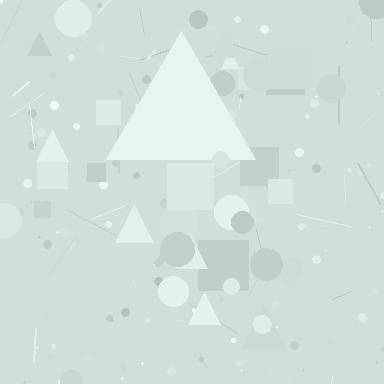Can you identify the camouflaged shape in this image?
The camouflaged shape is a triangle.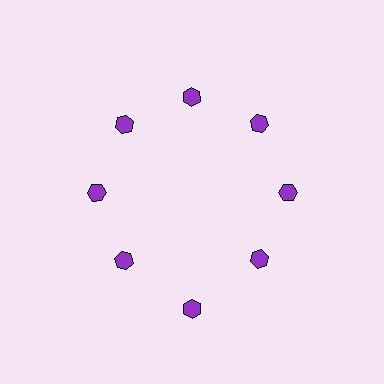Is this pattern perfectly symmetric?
No. The 8 purple hexagons are arranged in a ring, but one element near the 6 o'clock position is pushed outward from the center, breaking the 8-fold rotational symmetry.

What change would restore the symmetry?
The symmetry would be restored by moving it inward, back onto the ring so that all 8 hexagons sit at equal angles and equal distance from the center.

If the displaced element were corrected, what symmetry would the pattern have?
It would have 8-fold rotational symmetry — the pattern would map onto itself every 45 degrees.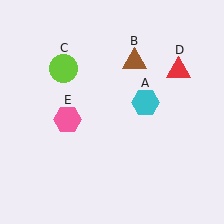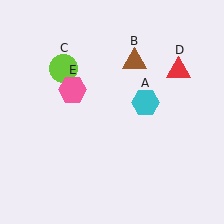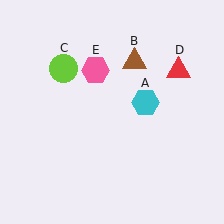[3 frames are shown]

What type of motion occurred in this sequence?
The pink hexagon (object E) rotated clockwise around the center of the scene.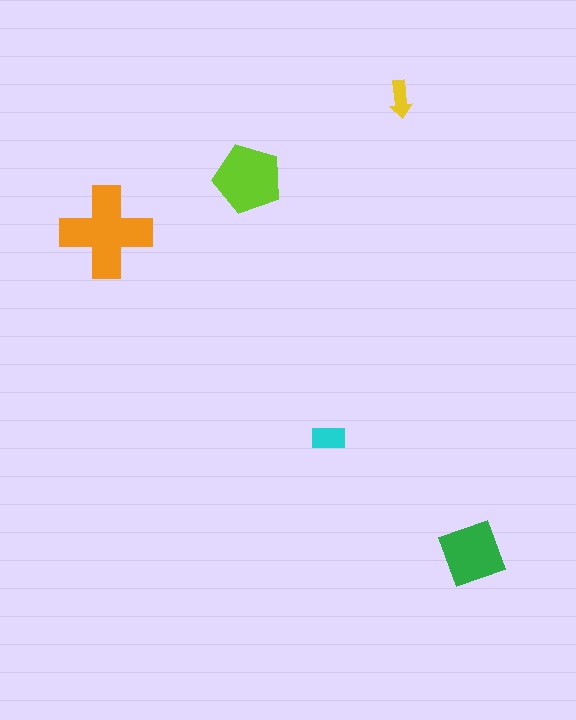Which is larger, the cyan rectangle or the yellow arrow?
The cyan rectangle.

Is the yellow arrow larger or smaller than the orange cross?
Smaller.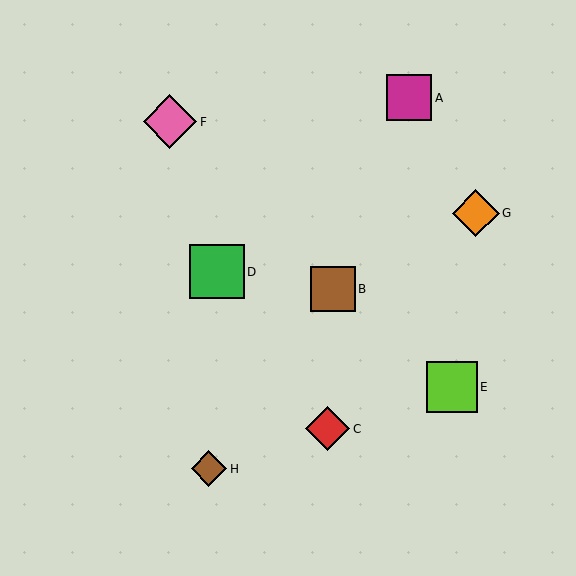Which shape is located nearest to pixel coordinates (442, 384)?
The lime square (labeled E) at (452, 387) is nearest to that location.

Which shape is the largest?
The green square (labeled D) is the largest.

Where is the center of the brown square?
The center of the brown square is at (333, 289).